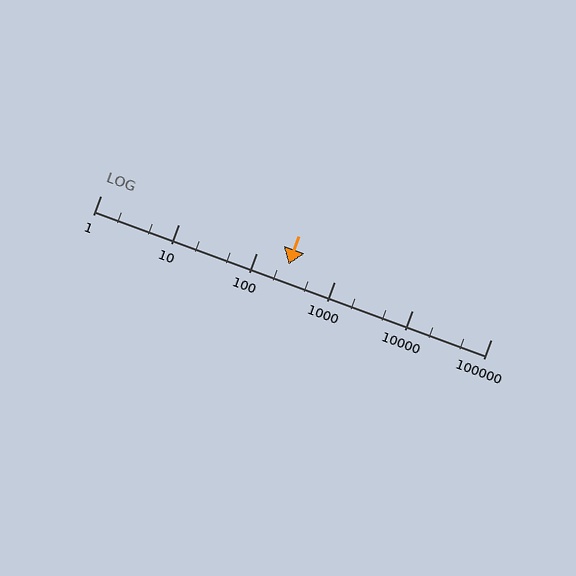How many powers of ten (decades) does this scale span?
The scale spans 5 decades, from 1 to 100000.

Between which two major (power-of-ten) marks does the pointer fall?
The pointer is between 100 and 1000.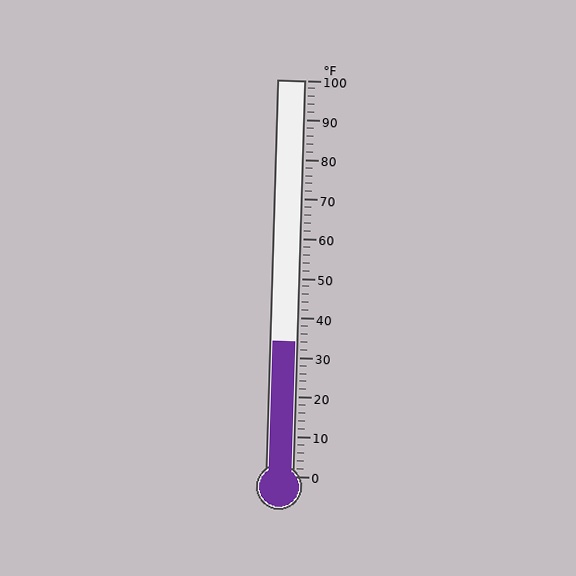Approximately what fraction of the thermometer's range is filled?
The thermometer is filled to approximately 35% of its range.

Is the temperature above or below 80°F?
The temperature is below 80°F.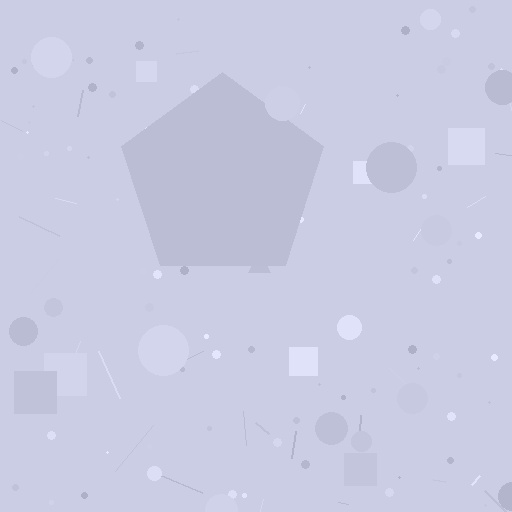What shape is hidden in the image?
A pentagon is hidden in the image.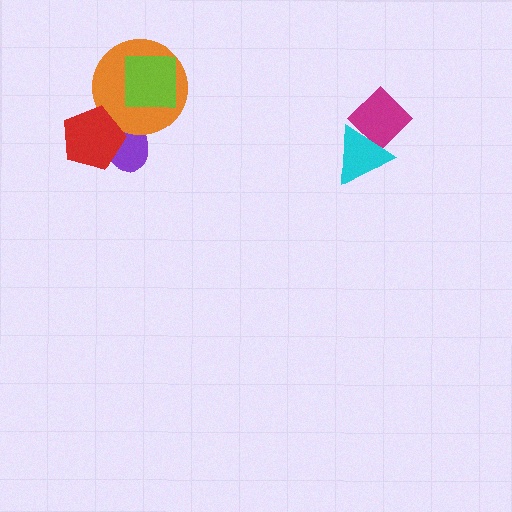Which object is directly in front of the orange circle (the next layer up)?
The red pentagon is directly in front of the orange circle.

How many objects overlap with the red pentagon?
2 objects overlap with the red pentagon.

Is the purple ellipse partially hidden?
Yes, it is partially covered by another shape.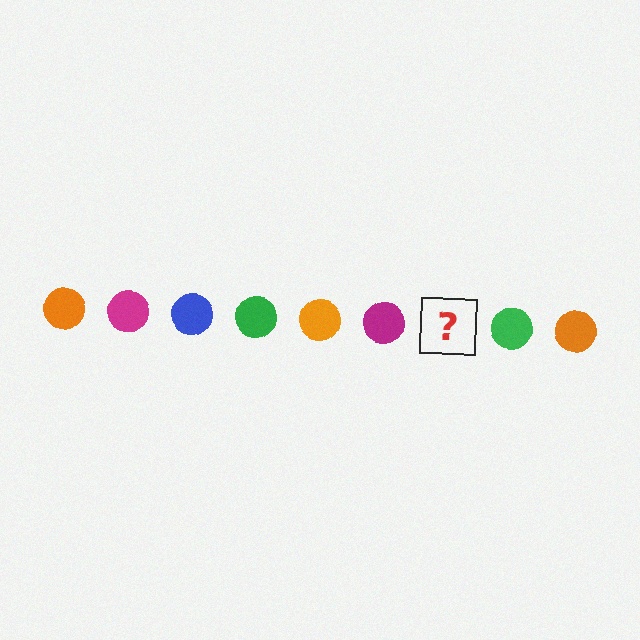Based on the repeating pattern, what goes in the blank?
The blank should be a blue circle.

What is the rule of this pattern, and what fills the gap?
The rule is that the pattern cycles through orange, magenta, blue, green circles. The gap should be filled with a blue circle.